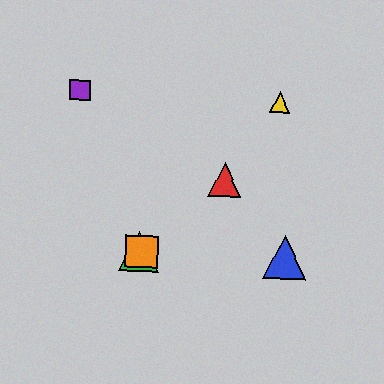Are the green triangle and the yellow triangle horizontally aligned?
No, the green triangle is at y≈251 and the yellow triangle is at y≈102.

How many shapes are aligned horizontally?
3 shapes (the blue triangle, the green triangle, the orange square) are aligned horizontally.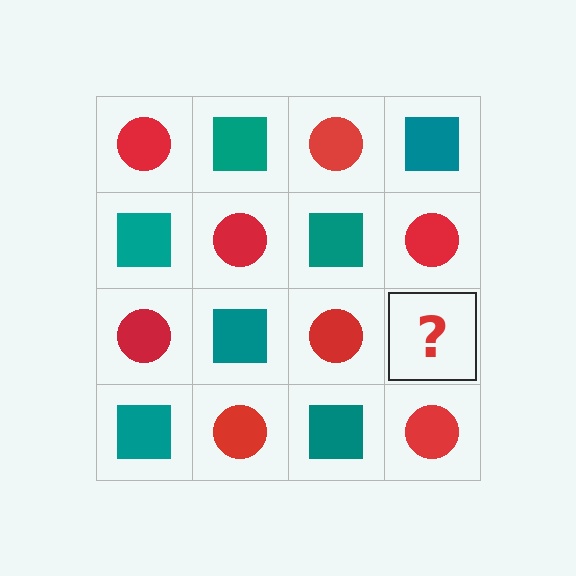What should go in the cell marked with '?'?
The missing cell should contain a teal square.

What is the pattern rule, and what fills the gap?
The rule is that it alternates red circle and teal square in a checkerboard pattern. The gap should be filled with a teal square.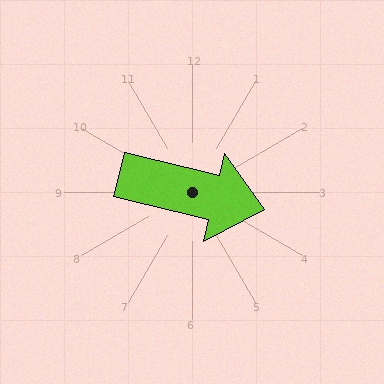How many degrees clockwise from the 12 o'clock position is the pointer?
Approximately 104 degrees.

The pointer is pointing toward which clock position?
Roughly 3 o'clock.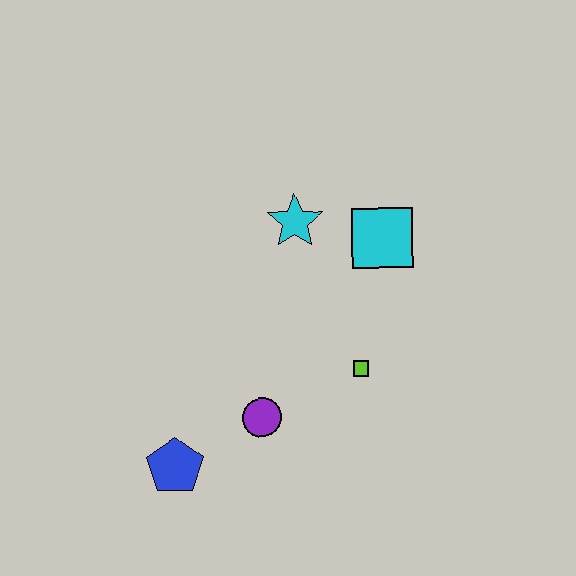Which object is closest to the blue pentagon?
The purple circle is closest to the blue pentagon.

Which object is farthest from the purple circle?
The cyan square is farthest from the purple circle.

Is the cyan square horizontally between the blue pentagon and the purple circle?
No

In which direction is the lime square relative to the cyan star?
The lime square is below the cyan star.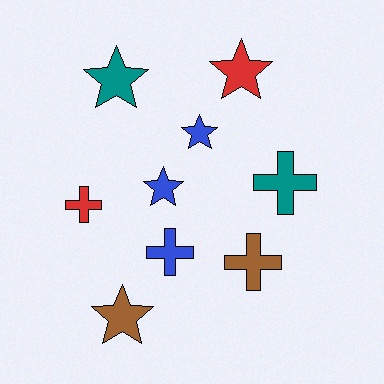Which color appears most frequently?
Blue, with 3 objects.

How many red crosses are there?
There is 1 red cross.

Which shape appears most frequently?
Star, with 5 objects.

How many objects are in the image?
There are 9 objects.